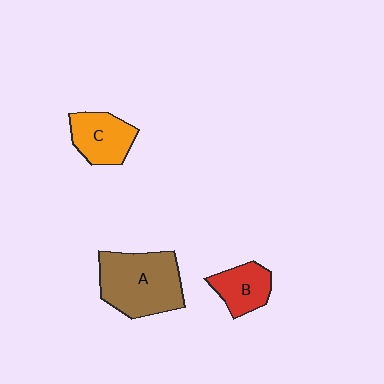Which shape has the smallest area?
Shape B (red).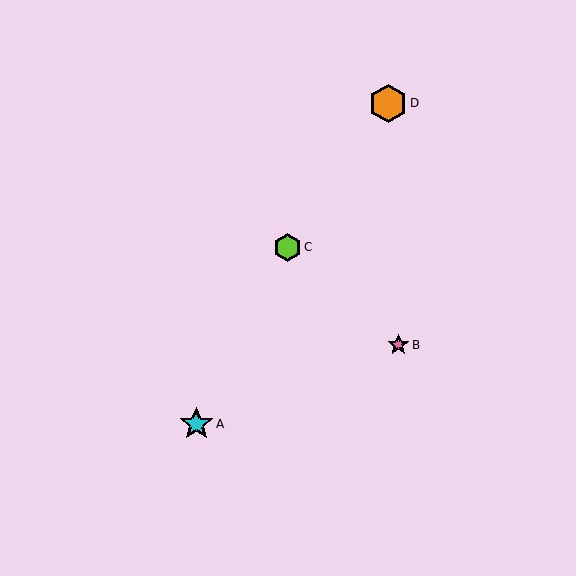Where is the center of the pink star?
The center of the pink star is at (398, 345).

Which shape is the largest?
The orange hexagon (labeled D) is the largest.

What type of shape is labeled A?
Shape A is a cyan star.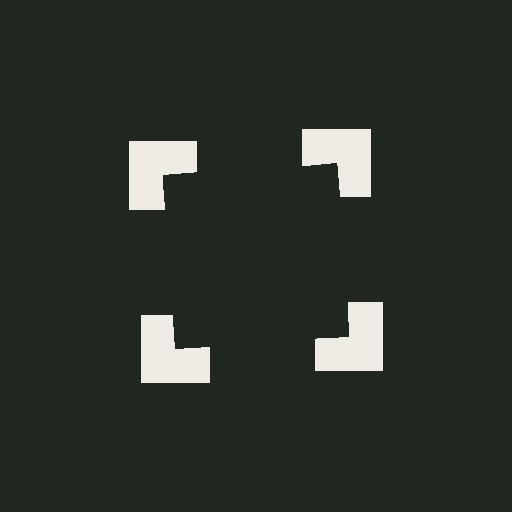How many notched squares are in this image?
There are 4 — one at each vertex of the illusory square.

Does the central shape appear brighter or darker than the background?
It typically appears slightly darker than the background, even though no actual brightness change is drawn.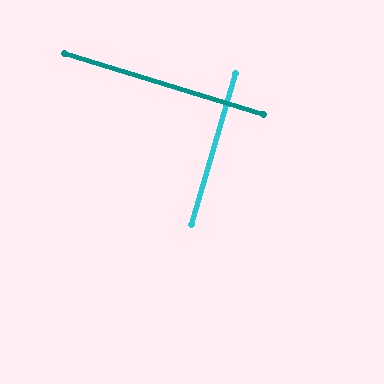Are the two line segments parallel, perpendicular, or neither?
Perpendicular — they meet at approximately 89°.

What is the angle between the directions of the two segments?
Approximately 89 degrees.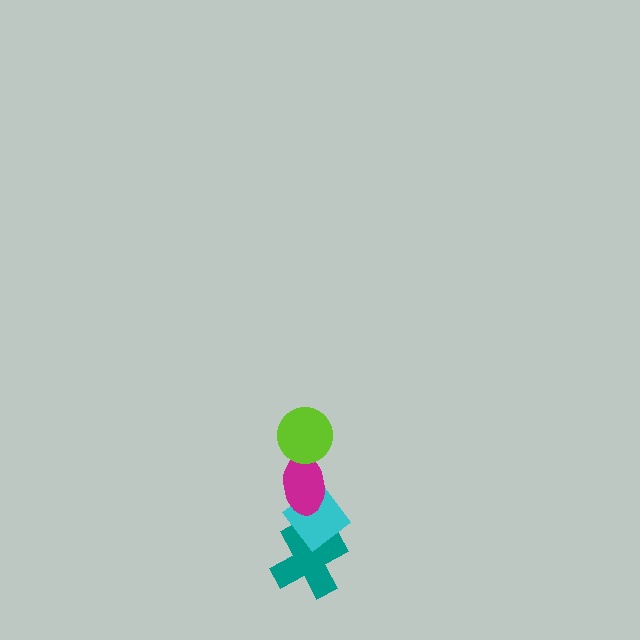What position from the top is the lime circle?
The lime circle is 1st from the top.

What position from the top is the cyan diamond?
The cyan diamond is 3rd from the top.